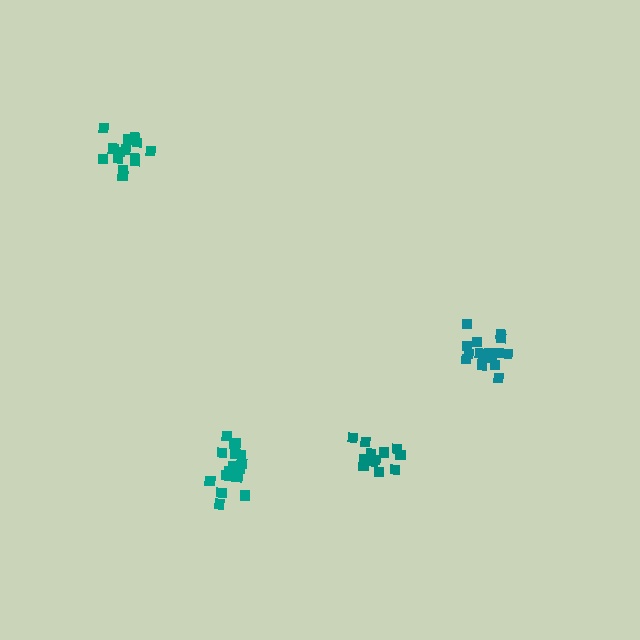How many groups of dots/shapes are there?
There are 4 groups.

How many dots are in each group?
Group 1: 17 dots, Group 2: 13 dots, Group 3: 19 dots, Group 4: 16 dots (65 total).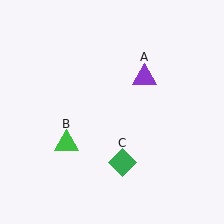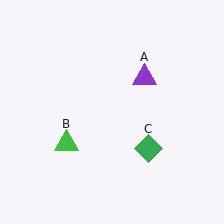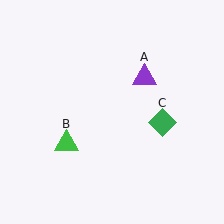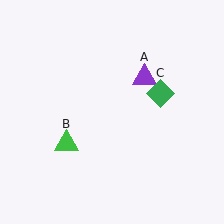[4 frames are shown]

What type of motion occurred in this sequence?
The green diamond (object C) rotated counterclockwise around the center of the scene.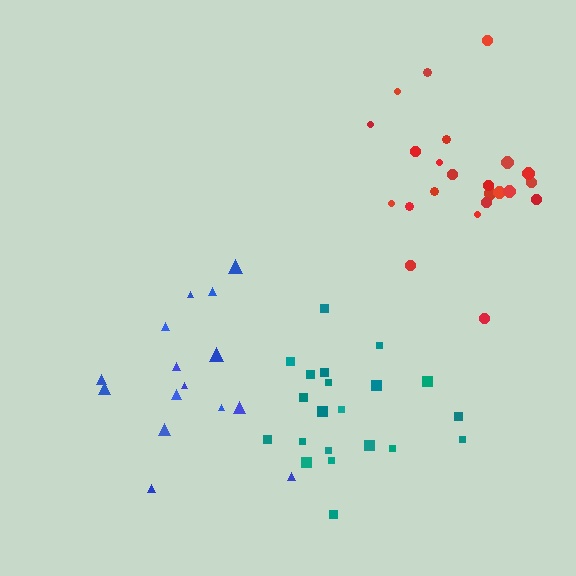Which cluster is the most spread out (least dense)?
Blue.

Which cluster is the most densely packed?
Teal.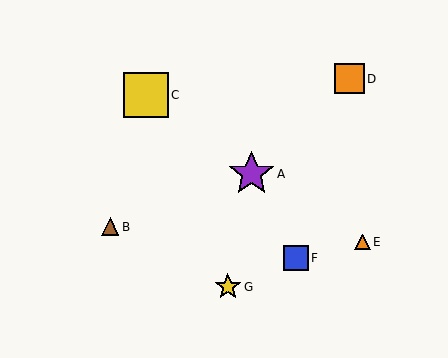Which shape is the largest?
The purple star (labeled A) is the largest.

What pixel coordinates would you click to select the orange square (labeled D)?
Click at (349, 79) to select the orange square D.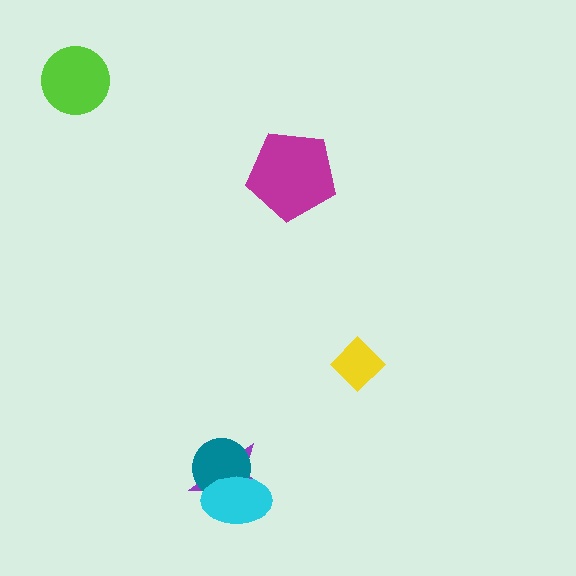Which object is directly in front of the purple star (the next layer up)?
The teal circle is directly in front of the purple star.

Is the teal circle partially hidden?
Yes, it is partially covered by another shape.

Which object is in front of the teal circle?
The cyan ellipse is in front of the teal circle.